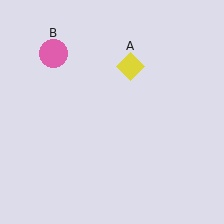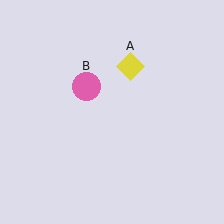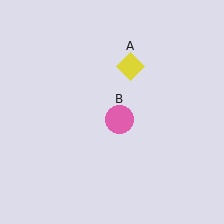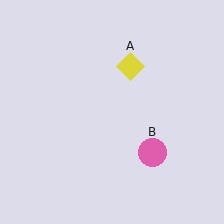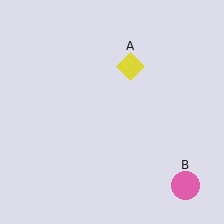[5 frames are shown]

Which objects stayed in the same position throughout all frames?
Yellow diamond (object A) remained stationary.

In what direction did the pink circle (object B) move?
The pink circle (object B) moved down and to the right.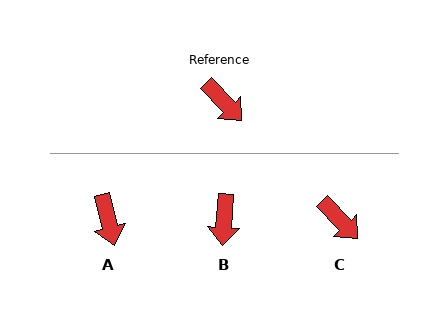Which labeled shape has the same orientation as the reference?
C.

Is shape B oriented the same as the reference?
No, it is off by about 47 degrees.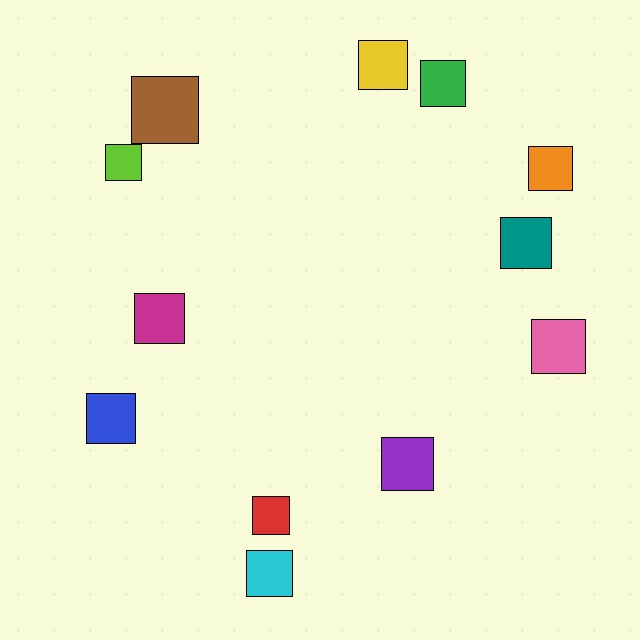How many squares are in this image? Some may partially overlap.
There are 12 squares.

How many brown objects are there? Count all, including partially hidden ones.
There is 1 brown object.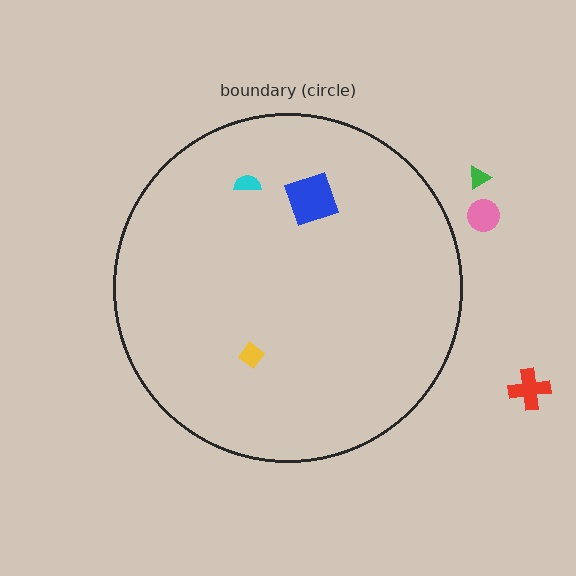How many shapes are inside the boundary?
3 inside, 3 outside.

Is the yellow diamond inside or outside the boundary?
Inside.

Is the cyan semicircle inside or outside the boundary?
Inside.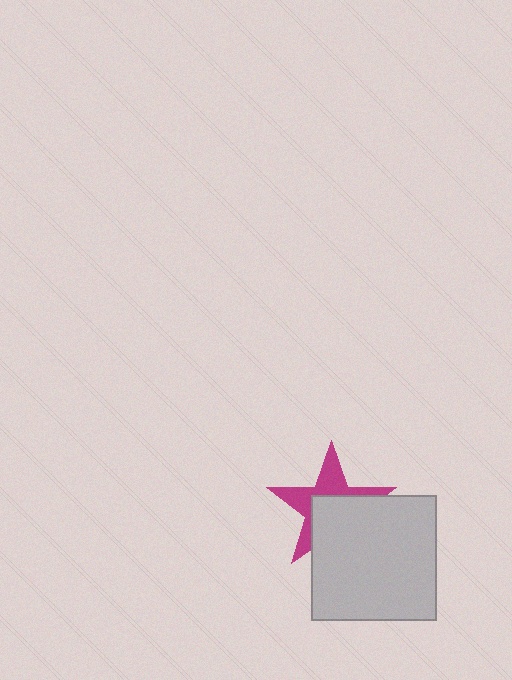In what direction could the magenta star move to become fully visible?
The magenta star could move up. That would shift it out from behind the light gray square entirely.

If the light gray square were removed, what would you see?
You would see the complete magenta star.